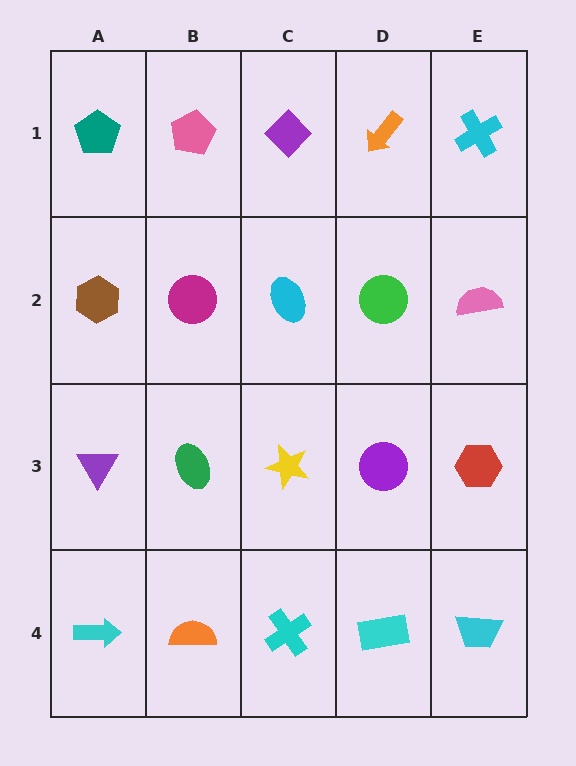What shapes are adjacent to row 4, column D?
A purple circle (row 3, column D), a cyan cross (row 4, column C), a cyan trapezoid (row 4, column E).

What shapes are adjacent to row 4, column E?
A red hexagon (row 3, column E), a cyan rectangle (row 4, column D).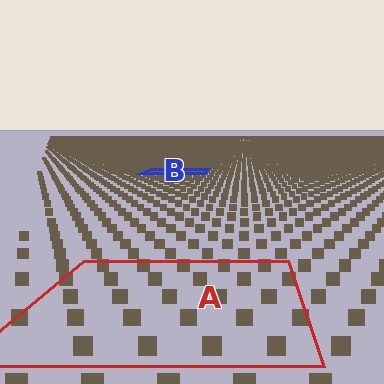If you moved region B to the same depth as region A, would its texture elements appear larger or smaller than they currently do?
They would appear larger. At a closer depth, the same texture elements are projected at a bigger on-screen size.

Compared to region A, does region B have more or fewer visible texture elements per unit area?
Region B has more texture elements per unit area — they are packed more densely because it is farther away.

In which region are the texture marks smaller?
The texture marks are smaller in region B, because it is farther away.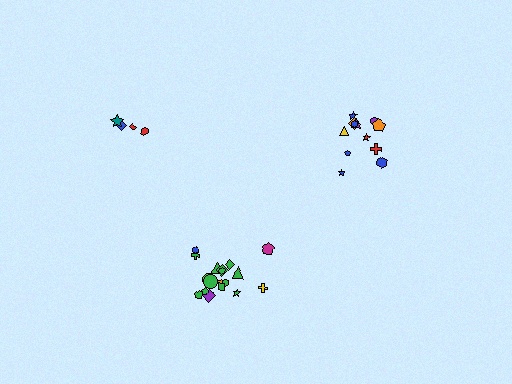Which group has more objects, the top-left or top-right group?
The top-right group.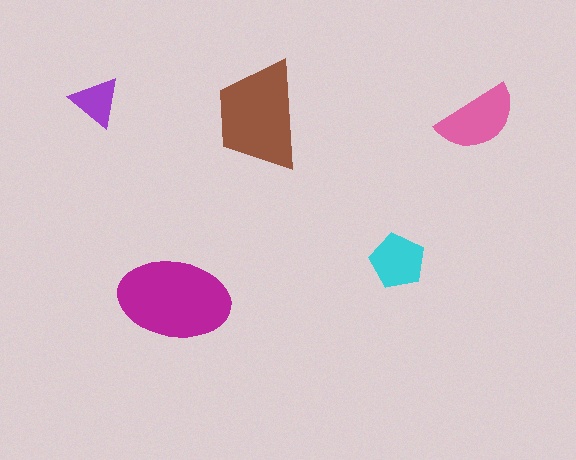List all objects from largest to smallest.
The magenta ellipse, the brown trapezoid, the pink semicircle, the cyan pentagon, the purple triangle.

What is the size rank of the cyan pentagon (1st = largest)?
4th.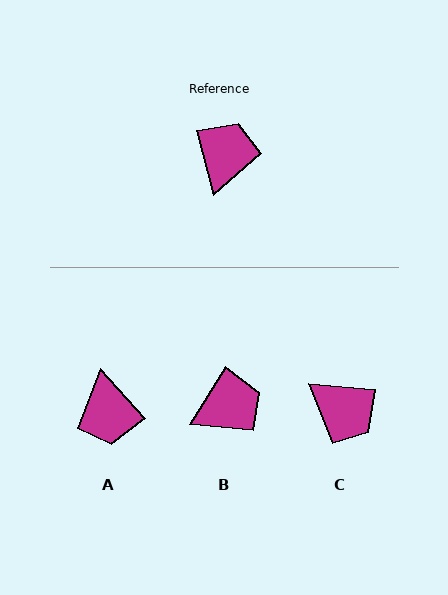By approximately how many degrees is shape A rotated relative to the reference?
Approximately 152 degrees clockwise.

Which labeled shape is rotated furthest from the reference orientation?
A, about 152 degrees away.